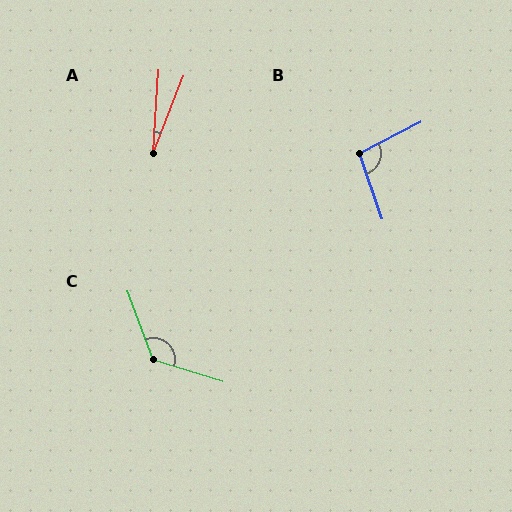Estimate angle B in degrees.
Approximately 97 degrees.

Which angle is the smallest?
A, at approximately 17 degrees.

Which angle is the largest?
C, at approximately 128 degrees.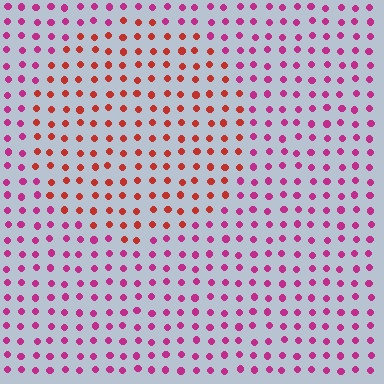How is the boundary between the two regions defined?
The boundary is defined purely by a slight shift in hue (about 40 degrees). Spacing, size, and orientation are identical on both sides.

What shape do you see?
I see a circle.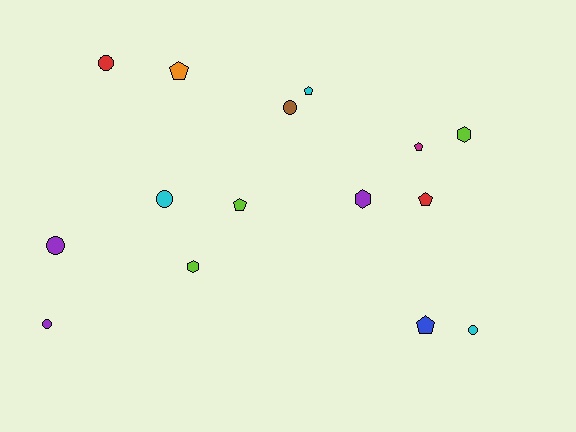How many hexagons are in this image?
There are 3 hexagons.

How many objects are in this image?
There are 15 objects.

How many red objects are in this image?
There are 2 red objects.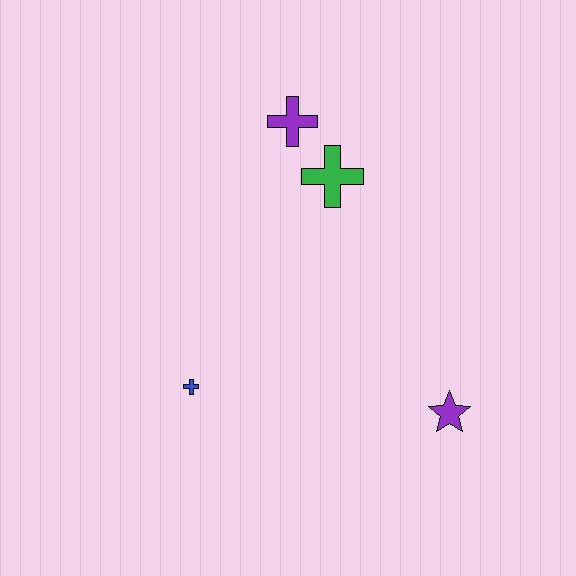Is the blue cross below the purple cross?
Yes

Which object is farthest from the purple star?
The purple cross is farthest from the purple star.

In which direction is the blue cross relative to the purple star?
The blue cross is to the left of the purple star.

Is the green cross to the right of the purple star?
No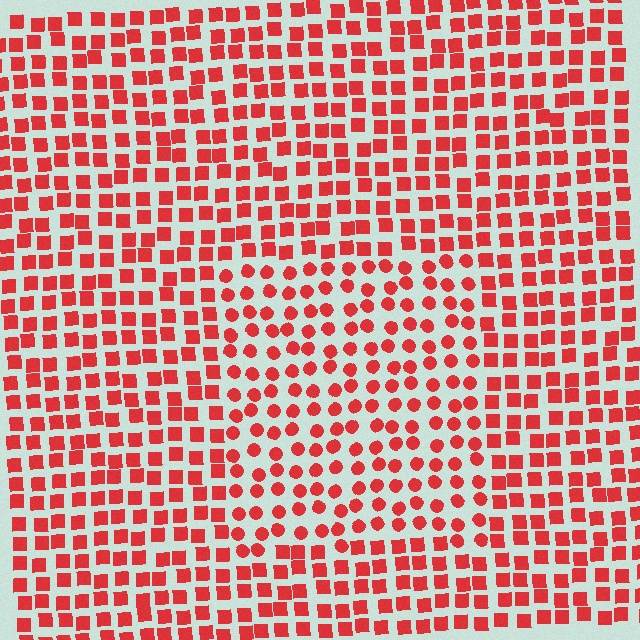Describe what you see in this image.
The image is filled with small red elements arranged in a uniform grid. A rectangle-shaped region contains circles, while the surrounding area contains squares. The boundary is defined purely by the change in element shape.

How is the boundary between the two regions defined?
The boundary is defined by a change in element shape: circles inside vs. squares outside. All elements share the same color and spacing.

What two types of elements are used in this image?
The image uses circles inside the rectangle region and squares outside it.